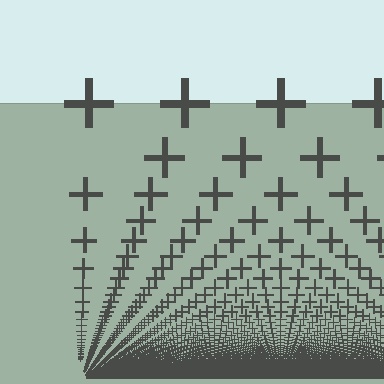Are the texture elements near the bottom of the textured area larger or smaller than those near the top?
Smaller. The gradient is inverted — elements near the bottom are smaller and denser.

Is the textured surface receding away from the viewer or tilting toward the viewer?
The surface appears to tilt toward the viewer. Texture elements get larger and sparser toward the top.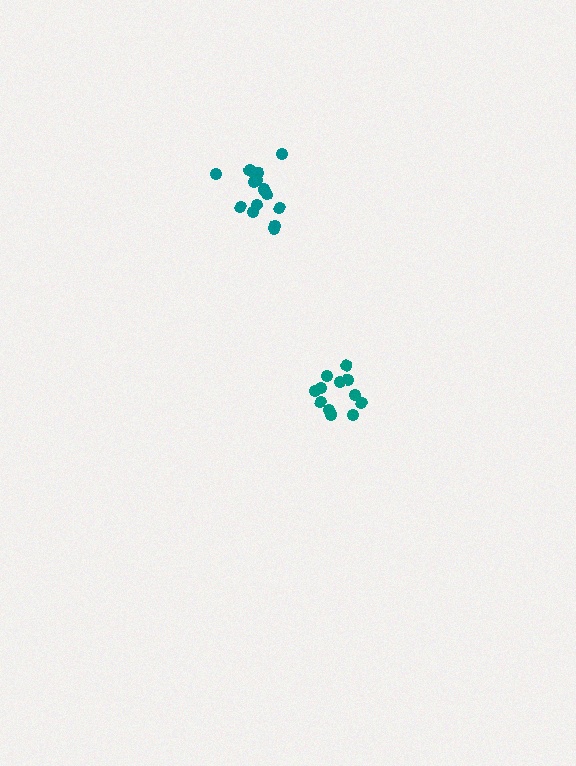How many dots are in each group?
Group 1: 15 dots, Group 2: 12 dots (27 total).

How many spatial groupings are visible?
There are 2 spatial groupings.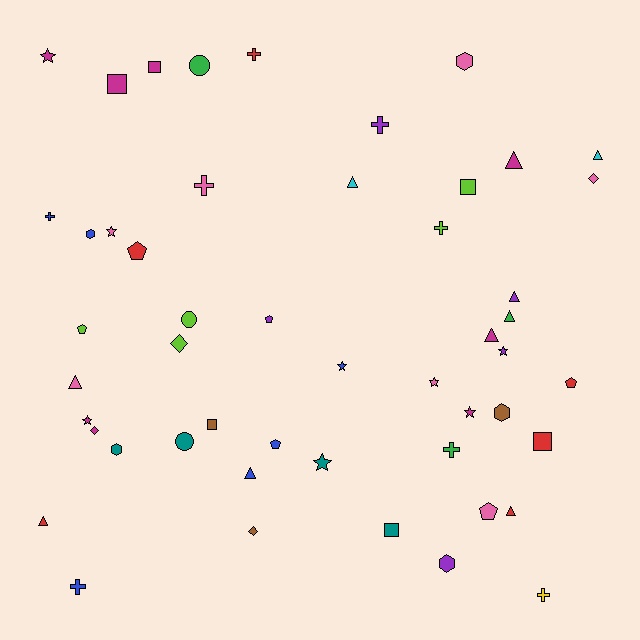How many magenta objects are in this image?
There are 8 magenta objects.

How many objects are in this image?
There are 50 objects.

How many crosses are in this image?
There are 8 crosses.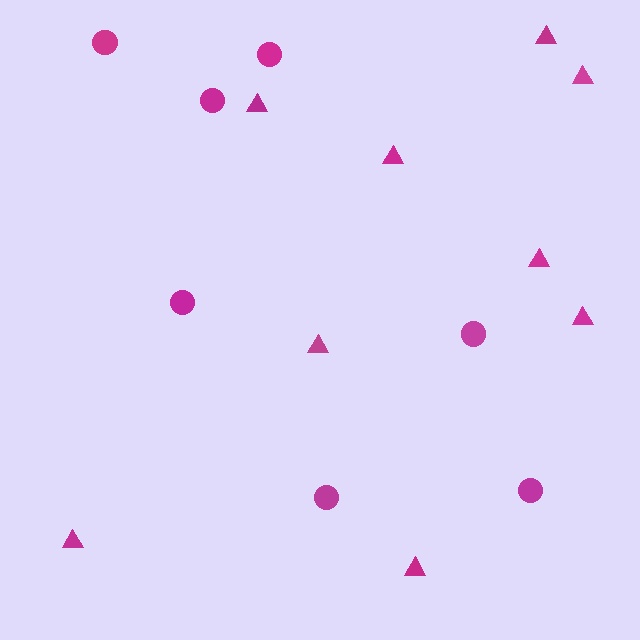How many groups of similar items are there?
There are 2 groups: one group of triangles (9) and one group of circles (7).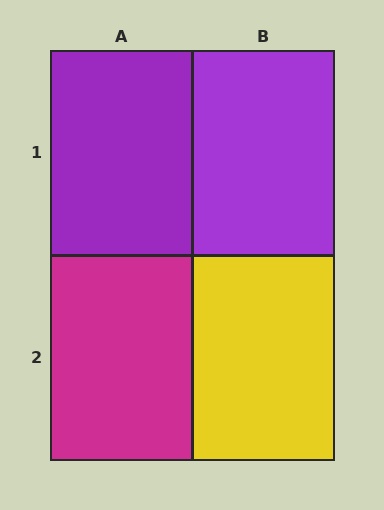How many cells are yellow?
1 cell is yellow.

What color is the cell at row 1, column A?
Purple.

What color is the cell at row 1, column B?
Purple.